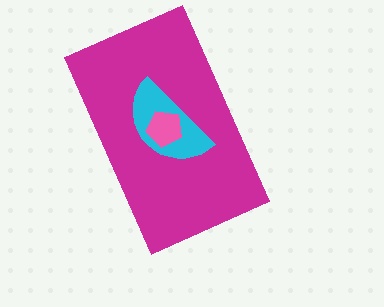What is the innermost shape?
The pink pentagon.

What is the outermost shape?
The magenta rectangle.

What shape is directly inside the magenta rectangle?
The cyan semicircle.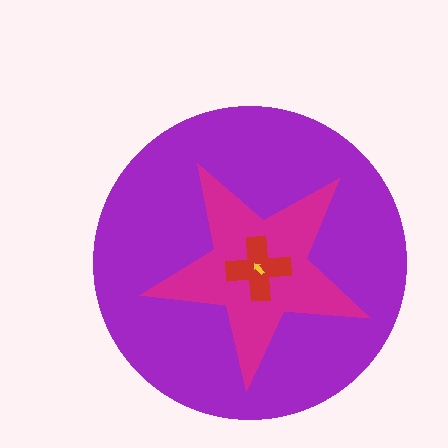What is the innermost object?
The yellow arrow.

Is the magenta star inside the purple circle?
Yes.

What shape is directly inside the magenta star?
The red cross.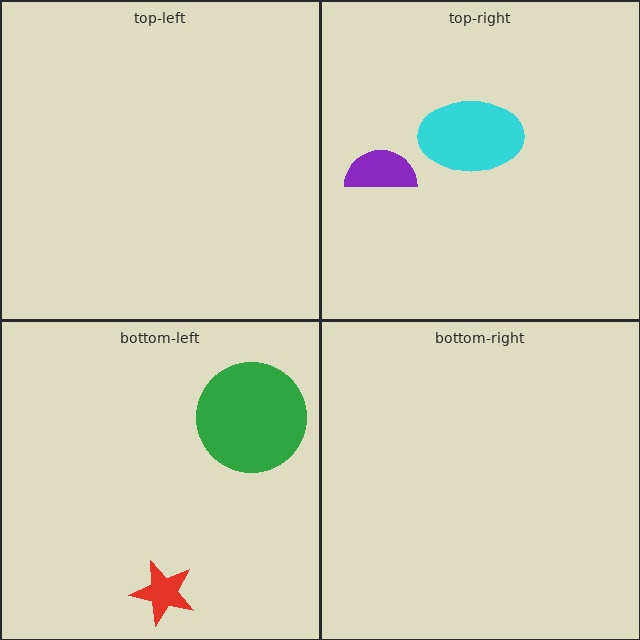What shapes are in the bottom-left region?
The red star, the green circle.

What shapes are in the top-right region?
The cyan ellipse, the purple semicircle.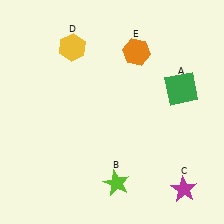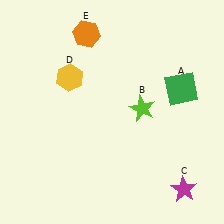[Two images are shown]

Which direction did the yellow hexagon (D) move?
The yellow hexagon (D) moved down.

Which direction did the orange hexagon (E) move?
The orange hexagon (E) moved left.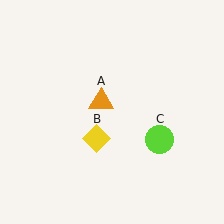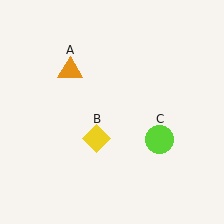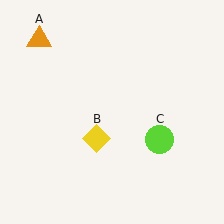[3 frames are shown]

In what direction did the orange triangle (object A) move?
The orange triangle (object A) moved up and to the left.